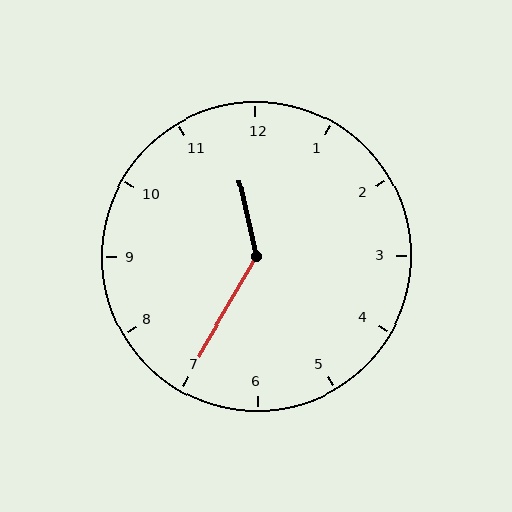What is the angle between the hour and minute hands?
Approximately 138 degrees.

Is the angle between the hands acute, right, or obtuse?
It is obtuse.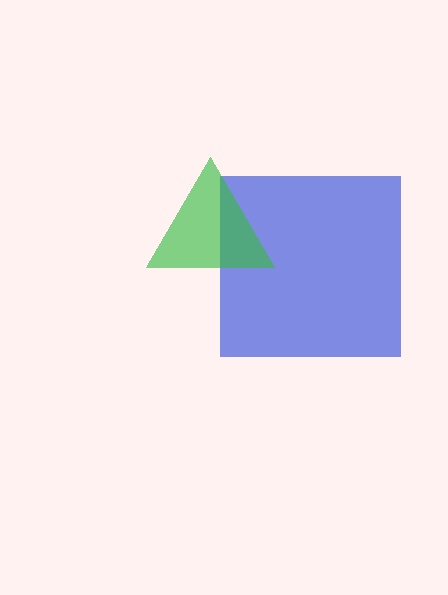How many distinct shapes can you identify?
There are 2 distinct shapes: a blue square, a green triangle.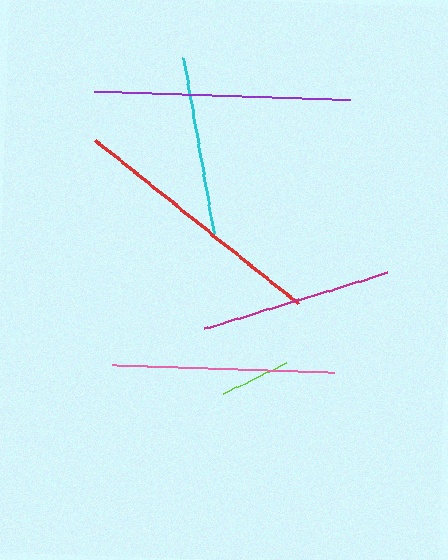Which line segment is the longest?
The red line is the longest at approximately 262 pixels.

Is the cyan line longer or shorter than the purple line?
The purple line is longer than the cyan line.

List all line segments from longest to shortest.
From longest to shortest: red, purple, pink, magenta, cyan, lime.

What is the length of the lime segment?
The lime segment is approximately 70 pixels long.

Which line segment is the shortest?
The lime line is the shortest at approximately 70 pixels.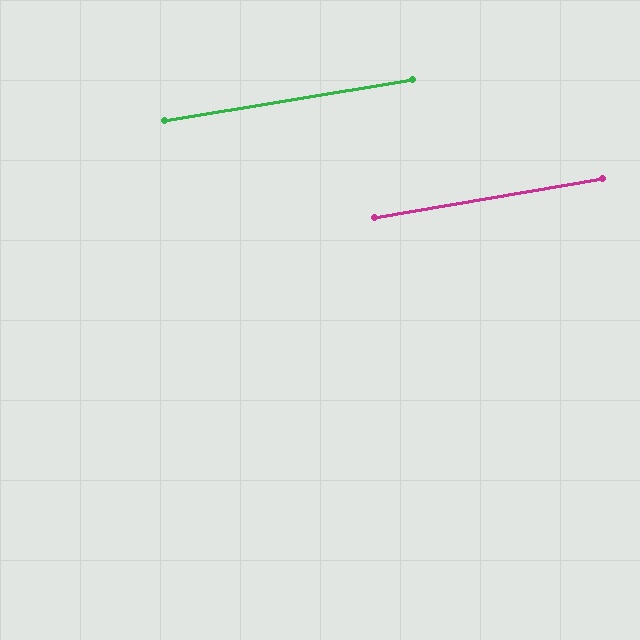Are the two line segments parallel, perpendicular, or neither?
Parallel — their directions differ by only 0.5°.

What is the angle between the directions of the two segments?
Approximately 1 degree.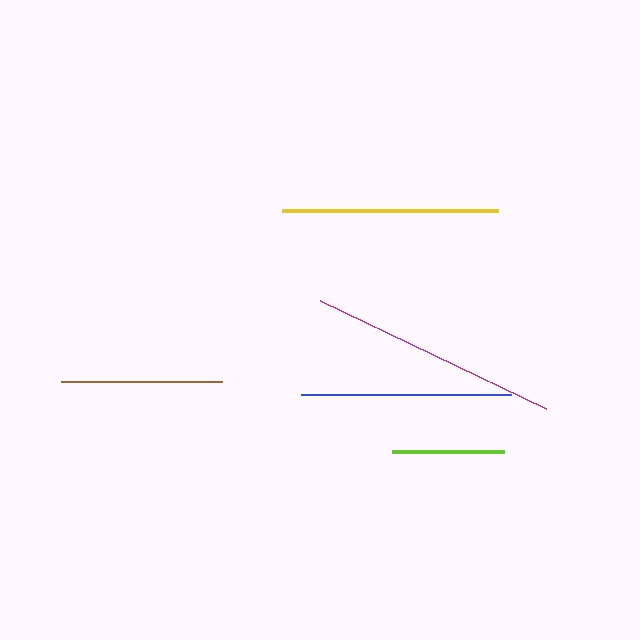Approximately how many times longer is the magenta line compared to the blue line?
The magenta line is approximately 1.2 times the length of the blue line.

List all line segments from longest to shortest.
From longest to shortest: magenta, yellow, blue, brown, lime.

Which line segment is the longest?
The magenta line is the longest at approximately 251 pixels.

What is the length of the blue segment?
The blue segment is approximately 210 pixels long.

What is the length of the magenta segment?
The magenta segment is approximately 251 pixels long.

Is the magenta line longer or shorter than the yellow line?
The magenta line is longer than the yellow line.